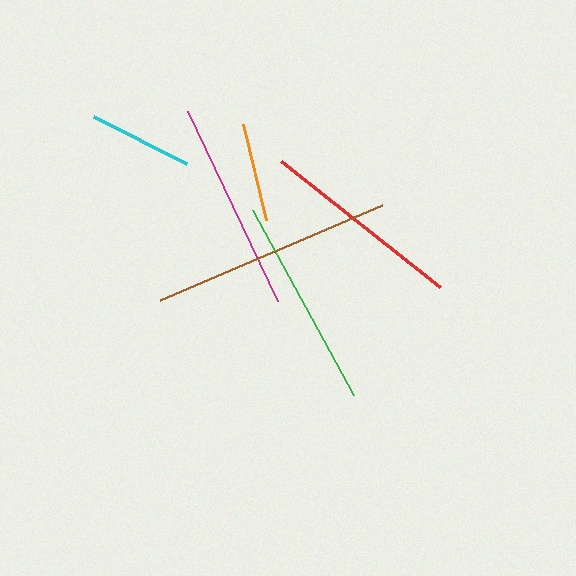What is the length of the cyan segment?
The cyan segment is approximately 104 pixels long.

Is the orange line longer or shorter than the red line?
The red line is longer than the orange line.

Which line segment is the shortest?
The orange line is the shortest at approximately 99 pixels.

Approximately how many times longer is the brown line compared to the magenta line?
The brown line is approximately 1.1 times the length of the magenta line.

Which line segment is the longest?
The brown line is the longest at approximately 241 pixels.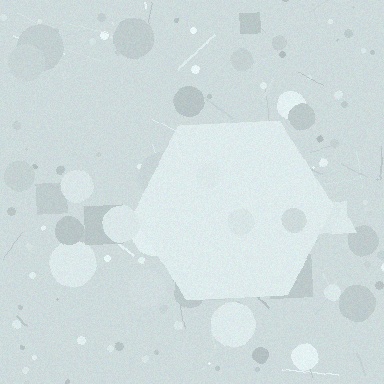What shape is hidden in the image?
A hexagon is hidden in the image.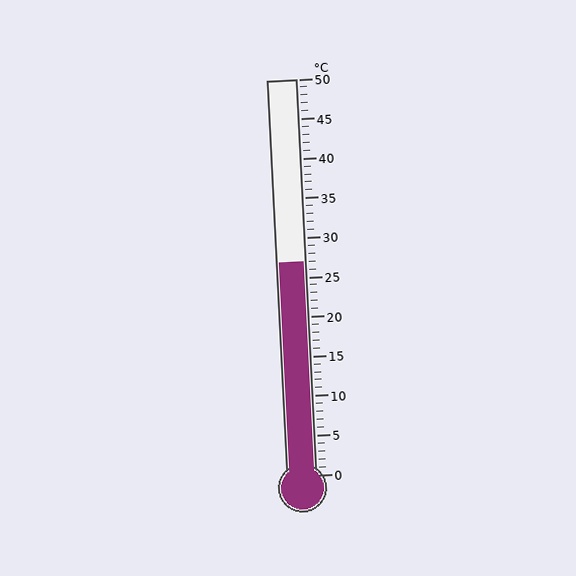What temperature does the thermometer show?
The thermometer shows approximately 27°C.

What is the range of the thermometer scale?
The thermometer scale ranges from 0°C to 50°C.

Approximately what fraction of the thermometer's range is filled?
The thermometer is filled to approximately 55% of its range.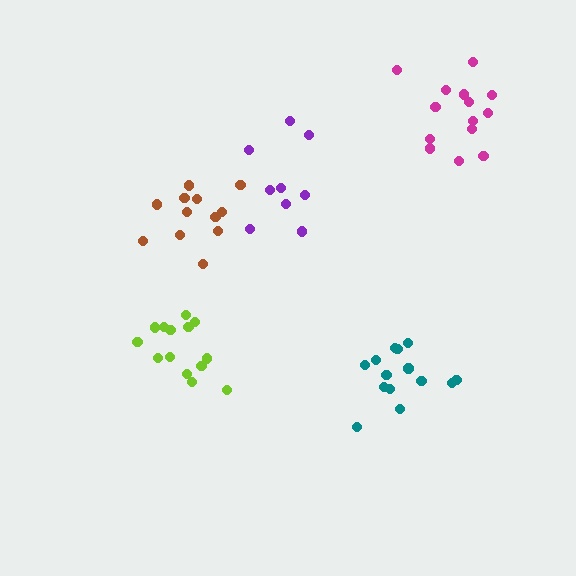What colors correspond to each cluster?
The clusters are colored: lime, teal, purple, magenta, brown.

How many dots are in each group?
Group 1: 14 dots, Group 2: 14 dots, Group 3: 9 dots, Group 4: 14 dots, Group 5: 12 dots (63 total).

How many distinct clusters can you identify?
There are 5 distinct clusters.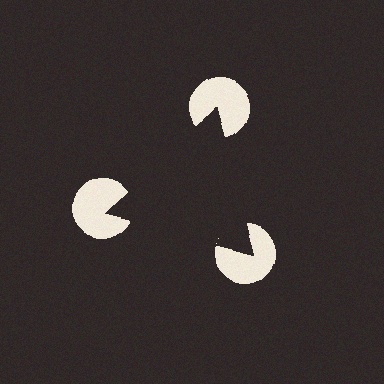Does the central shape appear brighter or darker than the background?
It typically appears slightly darker than the background, even though no actual brightness change is drawn.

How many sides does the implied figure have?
3 sides.